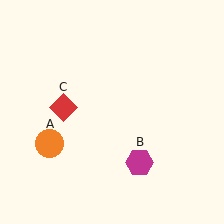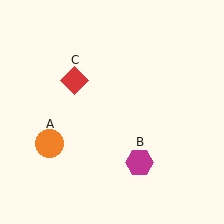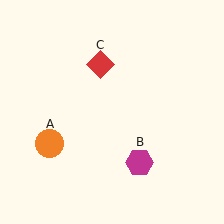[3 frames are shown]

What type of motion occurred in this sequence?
The red diamond (object C) rotated clockwise around the center of the scene.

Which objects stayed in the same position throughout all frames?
Orange circle (object A) and magenta hexagon (object B) remained stationary.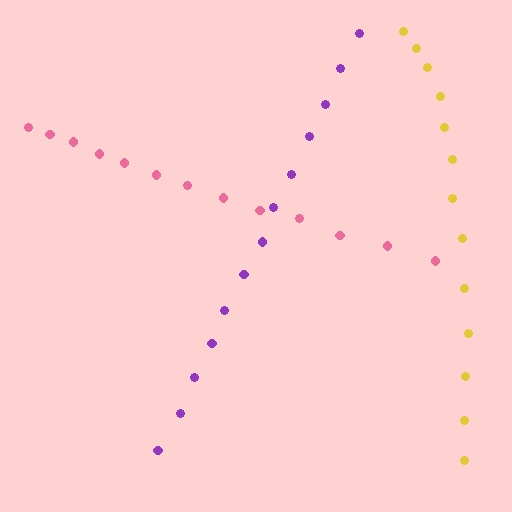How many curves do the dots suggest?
There are 3 distinct paths.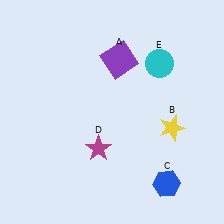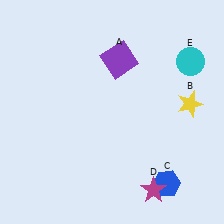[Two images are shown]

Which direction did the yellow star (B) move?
The yellow star (B) moved up.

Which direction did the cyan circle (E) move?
The cyan circle (E) moved right.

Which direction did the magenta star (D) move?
The magenta star (D) moved right.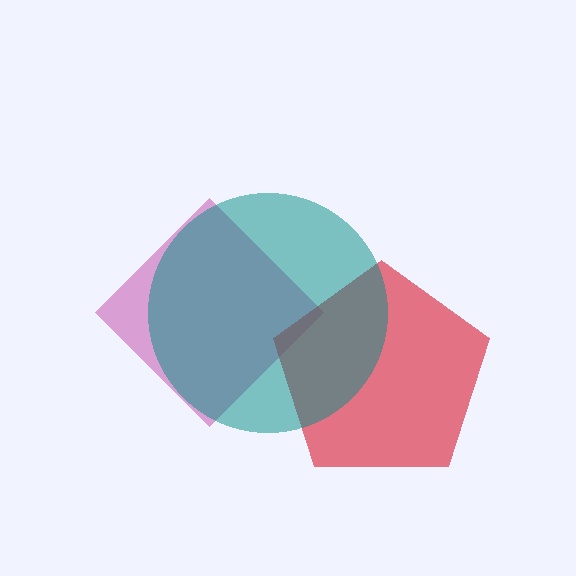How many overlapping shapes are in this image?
There are 3 overlapping shapes in the image.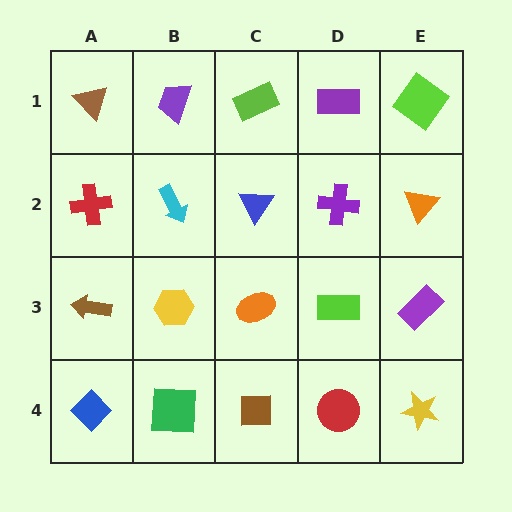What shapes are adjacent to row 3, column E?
An orange triangle (row 2, column E), a yellow star (row 4, column E), a lime rectangle (row 3, column D).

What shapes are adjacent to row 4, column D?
A lime rectangle (row 3, column D), a brown square (row 4, column C), a yellow star (row 4, column E).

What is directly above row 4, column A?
A brown arrow.